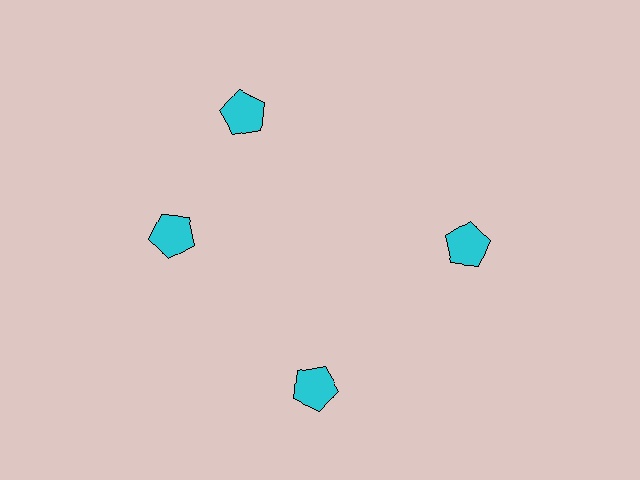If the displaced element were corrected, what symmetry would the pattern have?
It would have 4-fold rotational symmetry — the pattern would map onto itself every 90 degrees.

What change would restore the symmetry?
The symmetry would be restored by rotating it back into even spacing with its neighbors so that all 4 pentagons sit at equal angles and equal distance from the center.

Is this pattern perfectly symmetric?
No. The 4 cyan pentagons are arranged in a ring, but one element near the 12 o'clock position is rotated out of alignment along the ring, breaking the 4-fold rotational symmetry.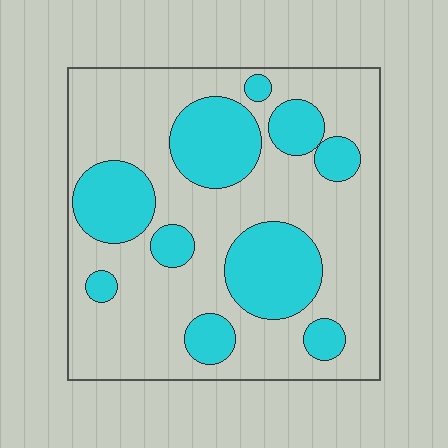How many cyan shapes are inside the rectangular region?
10.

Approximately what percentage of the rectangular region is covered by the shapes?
Approximately 30%.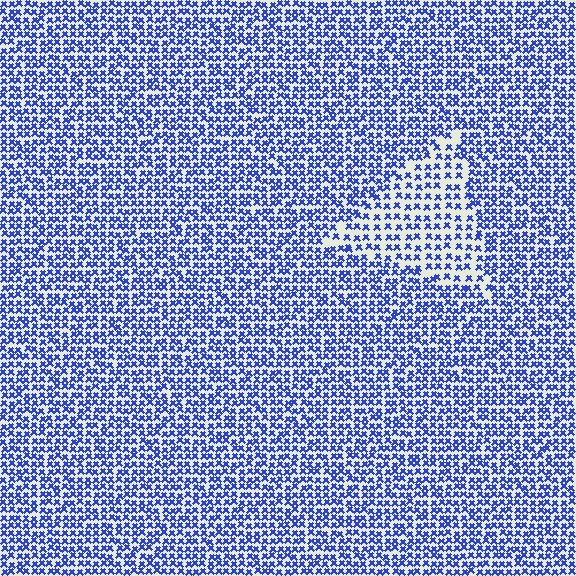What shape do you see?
I see a triangle.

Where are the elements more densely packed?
The elements are more densely packed outside the triangle boundary.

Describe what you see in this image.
The image contains small blue elements arranged at two different densities. A triangle-shaped region is visible where the elements are less densely packed than the surrounding area.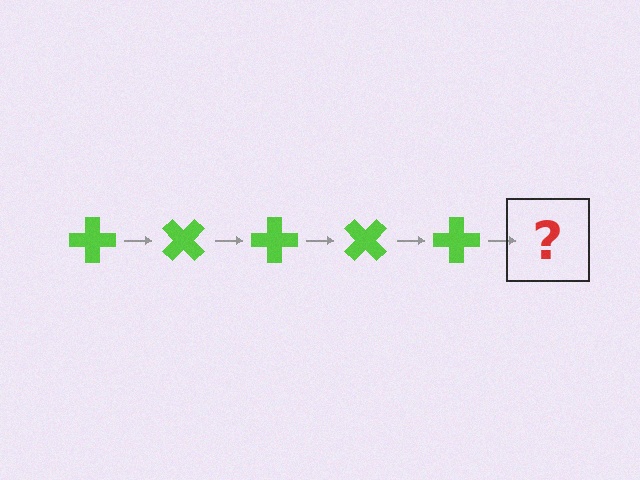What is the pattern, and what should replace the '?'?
The pattern is that the cross rotates 45 degrees each step. The '?' should be a lime cross rotated 225 degrees.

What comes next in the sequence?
The next element should be a lime cross rotated 225 degrees.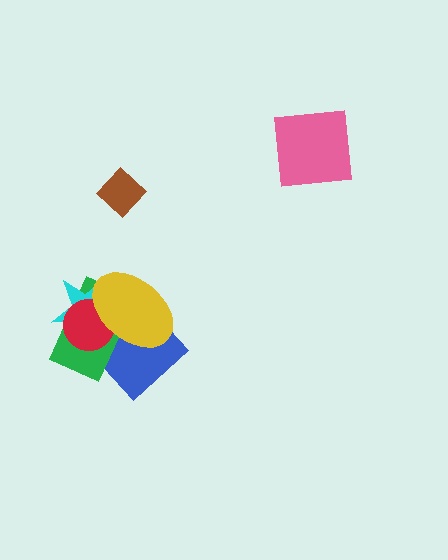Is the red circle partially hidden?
Yes, it is partially covered by another shape.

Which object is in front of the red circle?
The yellow ellipse is in front of the red circle.